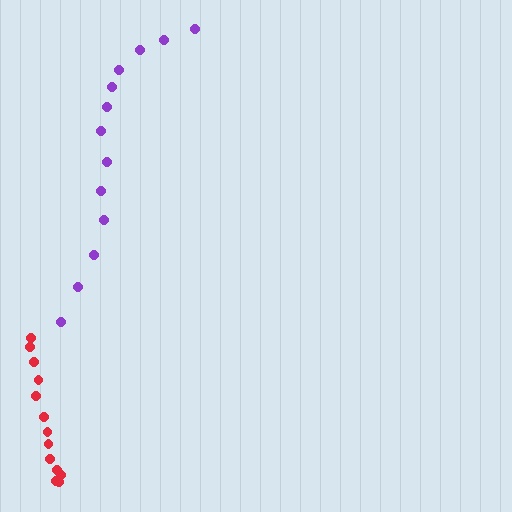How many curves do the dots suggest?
There are 2 distinct paths.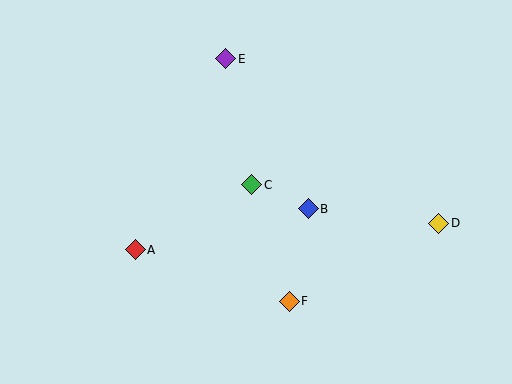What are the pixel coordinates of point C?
Point C is at (252, 185).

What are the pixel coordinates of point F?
Point F is at (289, 301).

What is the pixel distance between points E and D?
The distance between E and D is 269 pixels.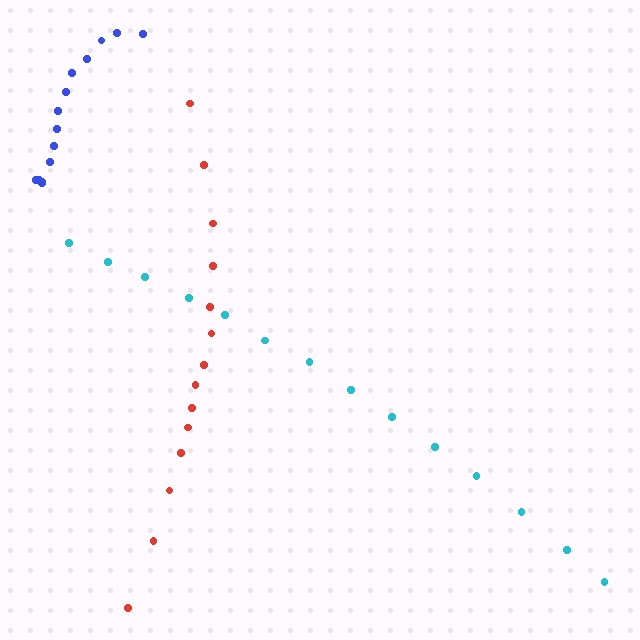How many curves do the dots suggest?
There are 3 distinct paths.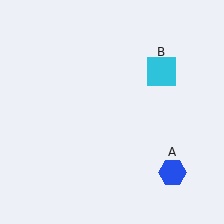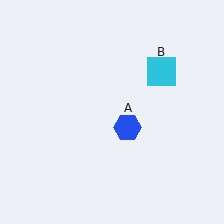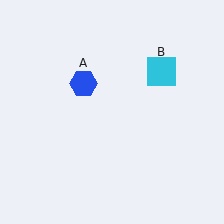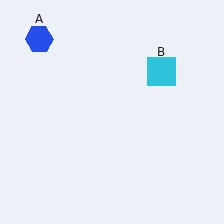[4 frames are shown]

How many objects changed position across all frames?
1 object changed position: blue hexagon (object A).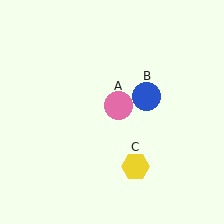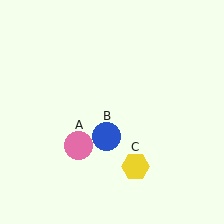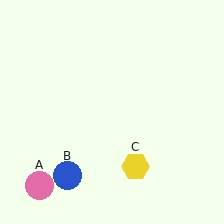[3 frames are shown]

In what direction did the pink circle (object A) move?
The pink circle (object A) moved down and to the left.